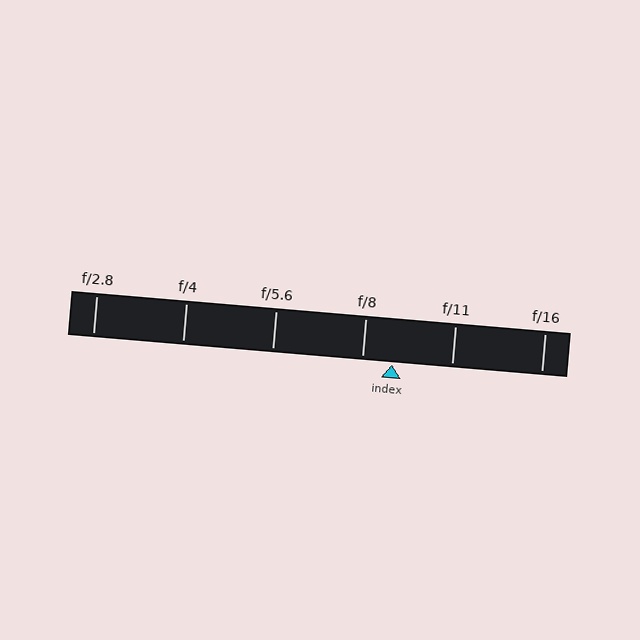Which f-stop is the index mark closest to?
The index mark is closest to f/8.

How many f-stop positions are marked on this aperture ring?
There are 6 f-stop positions marked.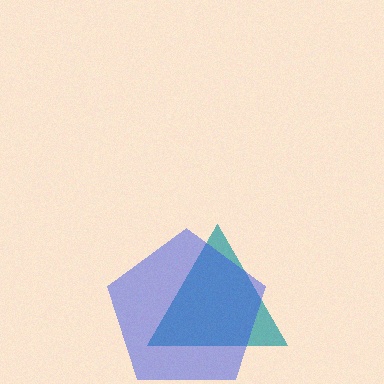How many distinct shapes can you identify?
There are 2 distinct shapes: a teal triangle, a blue pentagon.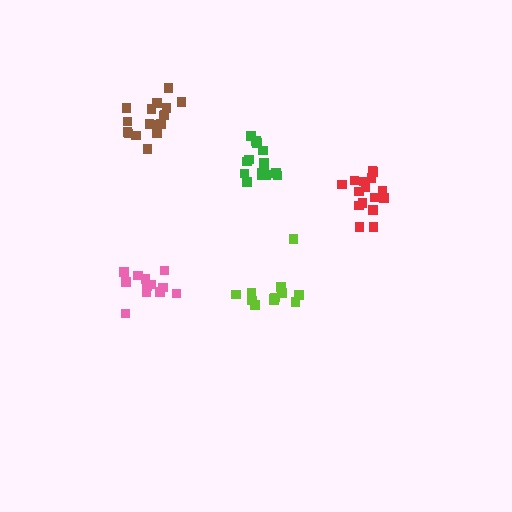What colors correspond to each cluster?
The clusters are colored: lime, red, brown, pink, green.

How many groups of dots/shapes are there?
There are 5 groups.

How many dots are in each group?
Group 1: 13 dots, Group 2: 16 dots, Group 3: 17 dots, Group 4: 12 dots, Group 5: 15 dots (73 total).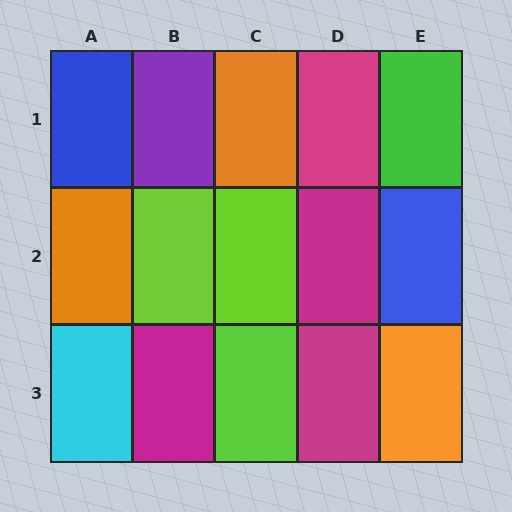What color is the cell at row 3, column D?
Magenta.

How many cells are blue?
2 cells are blue.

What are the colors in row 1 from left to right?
Blue, purple, orange, magenta, green.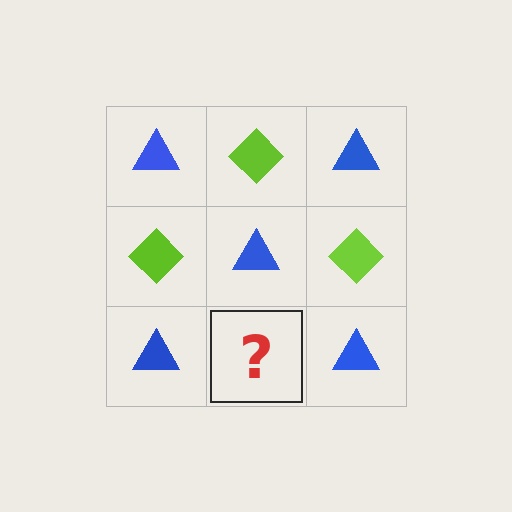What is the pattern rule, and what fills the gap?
The rule is that it alternates blue triangle and lime diamond in a checkerboard pattern. The gap should be filled with a lime diamond.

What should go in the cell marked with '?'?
The missing cell should contain a lime diamond.